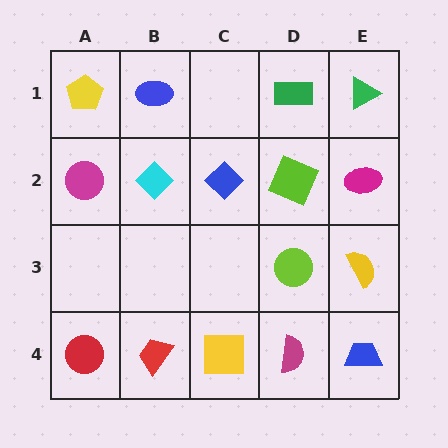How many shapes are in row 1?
4 shapes.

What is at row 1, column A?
A yellow pentagon.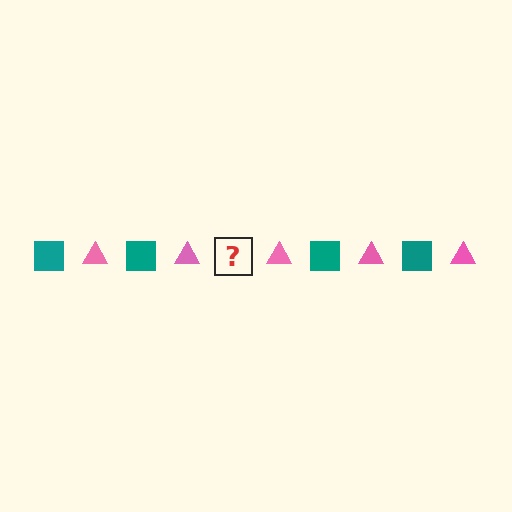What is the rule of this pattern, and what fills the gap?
The rule is that the pattern alternates between teal square and pink triangle. The gap should be filled with a teal square.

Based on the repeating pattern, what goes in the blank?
The blank should be a teal square.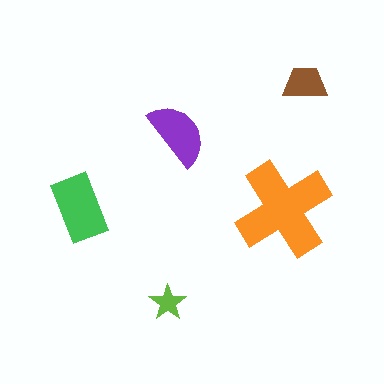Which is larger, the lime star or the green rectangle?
The green rectangle.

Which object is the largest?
The orange cross.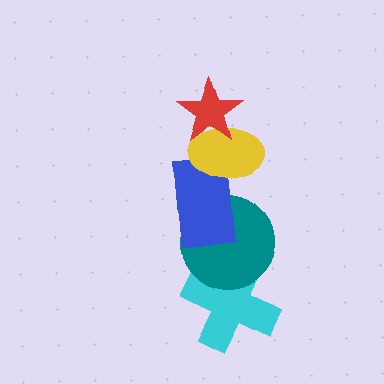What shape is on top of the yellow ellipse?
The red star is on top of the yellow ellipse.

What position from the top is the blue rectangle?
The blue rectangle is 3rd from the top.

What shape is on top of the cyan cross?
The teal circle is on top of the cyan cross.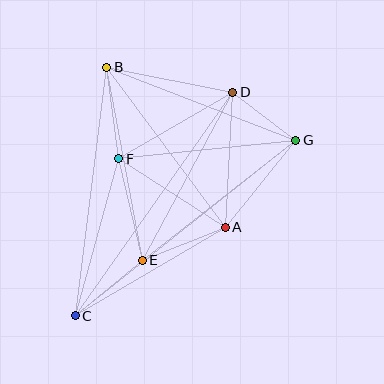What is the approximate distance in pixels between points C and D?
The distance between C and D is approximately 274 pixels.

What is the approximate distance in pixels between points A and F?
The distance between A and F is approximately 127 pixels.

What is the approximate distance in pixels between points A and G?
The distance between A and G is approximately 112 pixels.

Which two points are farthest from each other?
Points C and G are farthest from each other.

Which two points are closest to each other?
Points D and G are closest to each other.